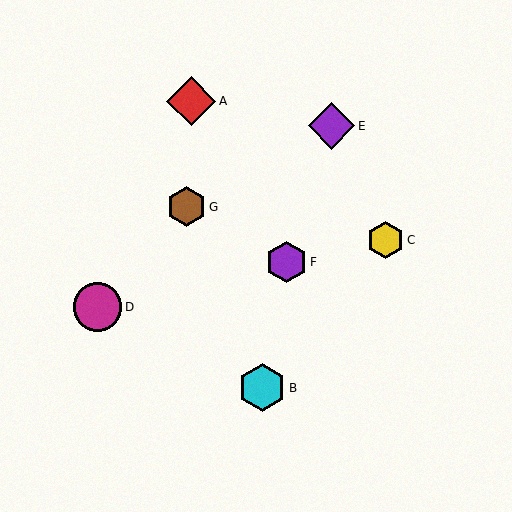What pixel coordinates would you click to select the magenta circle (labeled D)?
Click at (98, 307) to select the magenta circle D.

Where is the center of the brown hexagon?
The center of the brown hexagon is at (187, 207).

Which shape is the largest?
The red diamond (labeled A) is the largest.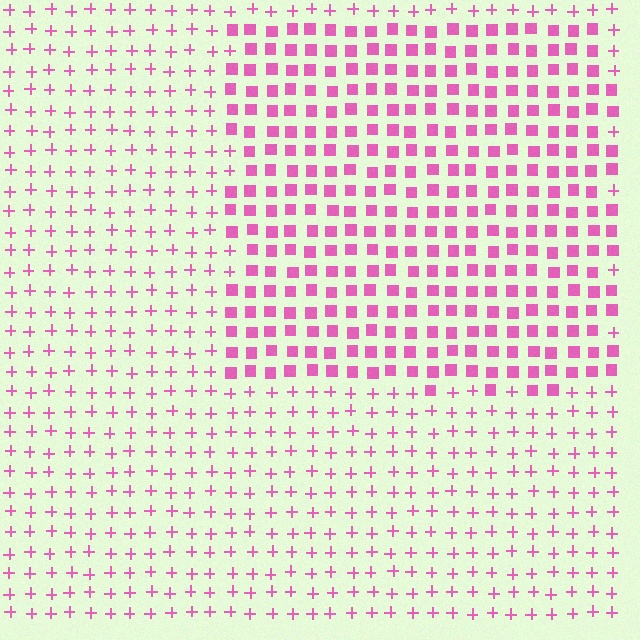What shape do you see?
I see a rectangle.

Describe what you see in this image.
The image is filled with small pink elements arranged in a uniform grid. A rectangle-shaped region contains squares, while the surrounding area contains plus signs. The boundary is defined purely by the change in element shape.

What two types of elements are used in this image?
The image uses squares inside the rectangle region and plus signs outside it.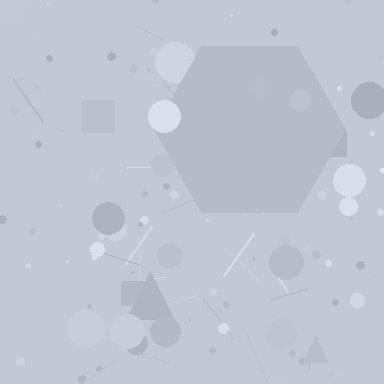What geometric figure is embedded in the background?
A hexagon is embedded in the background.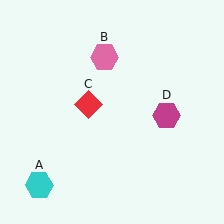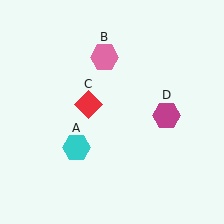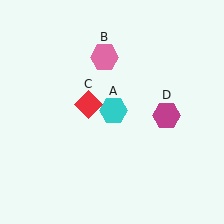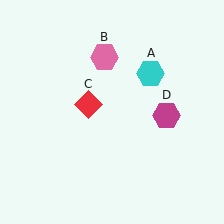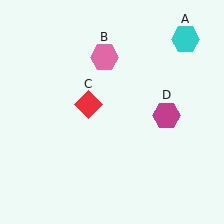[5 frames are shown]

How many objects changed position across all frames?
1 object changed position: cyan hexagon (object A).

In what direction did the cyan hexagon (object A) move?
The cyan hexagon (object A) moved up and to the right.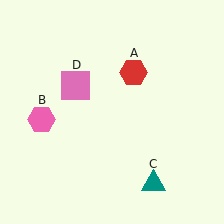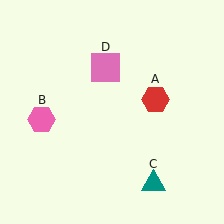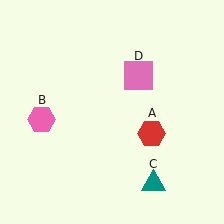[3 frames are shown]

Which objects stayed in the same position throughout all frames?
Pink hexagon (object B) and teal triangle (object C) remained stationary.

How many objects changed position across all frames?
2 objects changed position: red hexagon (object A), pink square (object D).